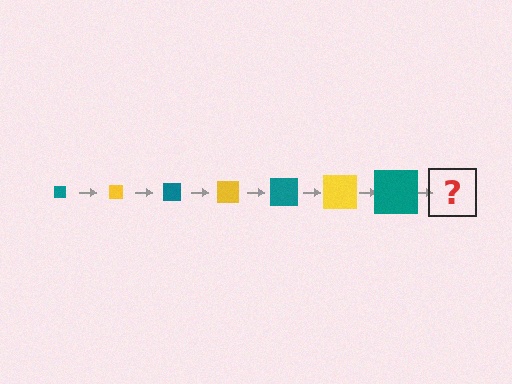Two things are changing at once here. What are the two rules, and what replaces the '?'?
The two rules are that the square grows larger each step and the color cycles through teal and yellow. The '?' should be a yellow square, larger than the previous one.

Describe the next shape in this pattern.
It should be a yellow square, larger than the previous one.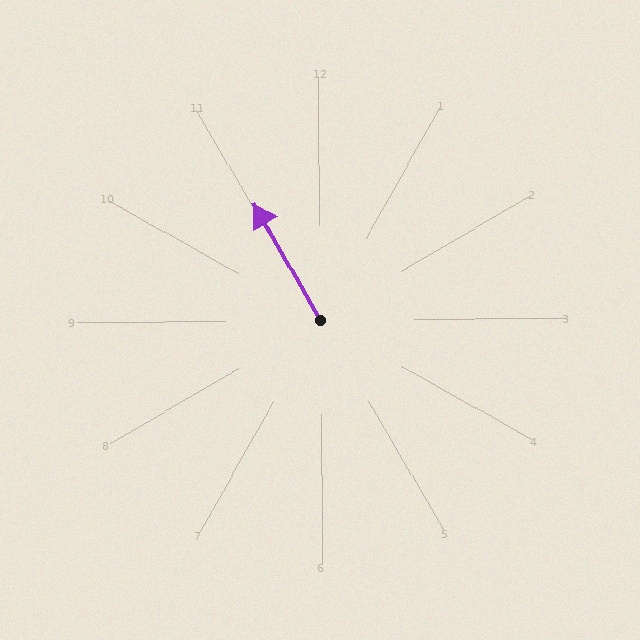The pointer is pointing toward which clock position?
Roughly 11 o'clock.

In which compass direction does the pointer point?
Northwest.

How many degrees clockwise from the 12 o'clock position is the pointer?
Approximately 331 degrees.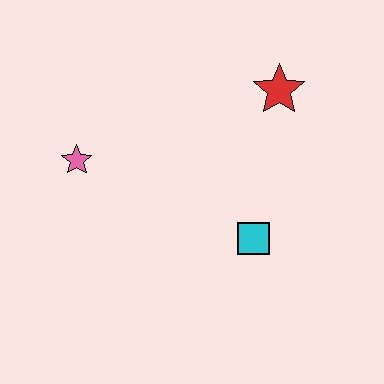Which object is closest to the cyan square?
The red star is closest to the cyan square.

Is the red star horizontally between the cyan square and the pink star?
No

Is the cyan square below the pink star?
Yes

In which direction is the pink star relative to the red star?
The pink star is to the left of the red star.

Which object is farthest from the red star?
The pink star is farthest from the red star.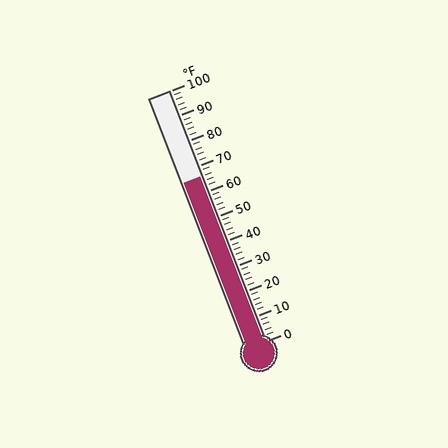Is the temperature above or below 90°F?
The temperature is below 90°F.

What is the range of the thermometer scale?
The thermometer scale ranges from 0°F to 100°F.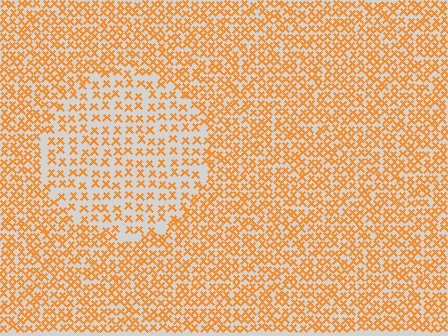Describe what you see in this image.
The image contains small orange elements arranged at two different densities. A circle-shaped region is visible where the elements are less densely packed than the surrounding area.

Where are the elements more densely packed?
The elements are more densely packed outside the circle boundary.